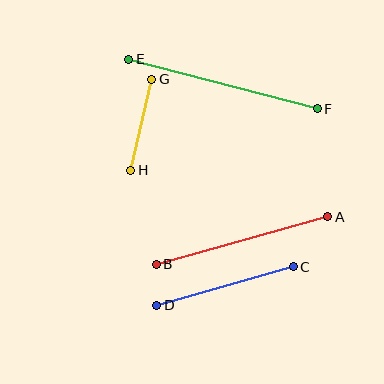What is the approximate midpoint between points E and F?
The midpoint is at approximately (223, 84) pixels.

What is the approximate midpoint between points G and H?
The midpoint is at approximately (141, 125) pixels.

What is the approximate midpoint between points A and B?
The midpoint is at approximately (242, 241) pixels.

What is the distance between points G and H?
The distance is approximately 93 pixels.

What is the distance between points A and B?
The distance is approximately 178 pixels.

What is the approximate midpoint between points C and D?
The midpoint is at approximately (225, 286) pixels.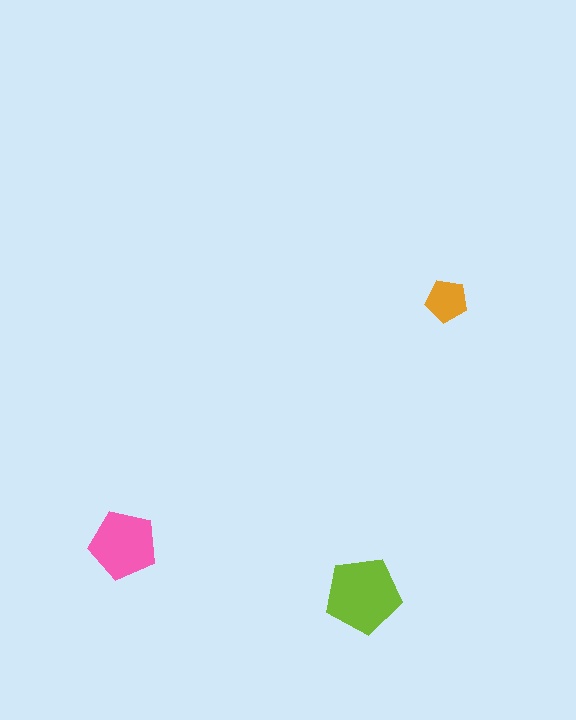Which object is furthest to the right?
The orange pentagon is rightmost.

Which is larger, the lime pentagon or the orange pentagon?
The lime one.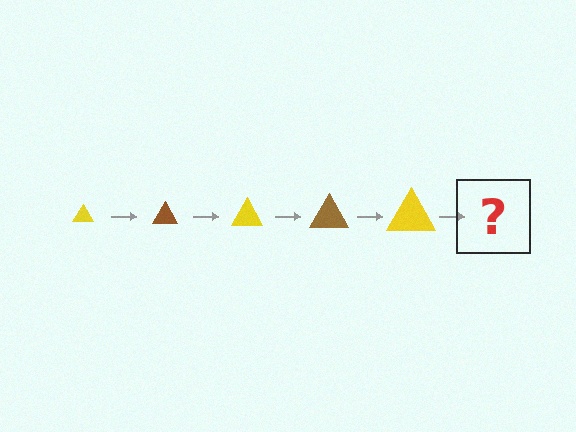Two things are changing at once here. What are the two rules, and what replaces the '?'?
The two rules are that the triangle grows larger each step and the color cycles through yellow and brown. The '?' should be a brown triangle, larger than the previous one.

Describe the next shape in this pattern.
It should be a brown triangle, larger than the previous one.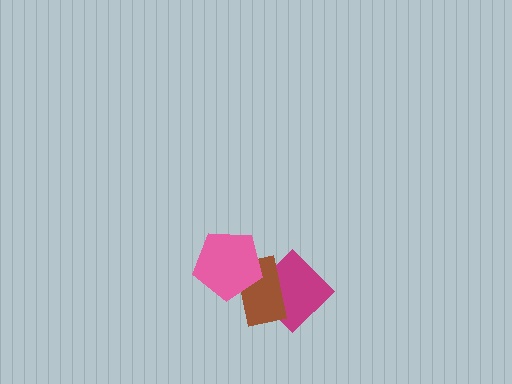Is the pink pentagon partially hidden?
No, no other shape covers it.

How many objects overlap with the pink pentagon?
2 objects overlap with the pink pentagon.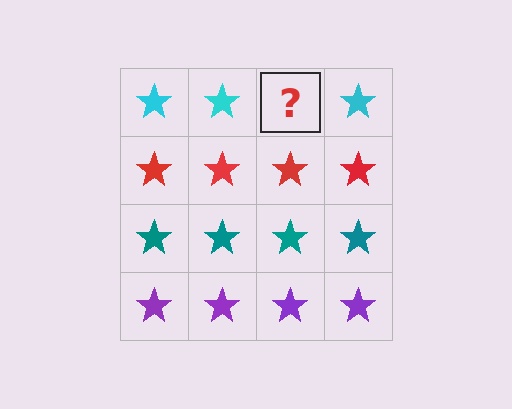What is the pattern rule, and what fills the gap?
The rule is that each row has a consistent color. The gap should be filled with a cyan star.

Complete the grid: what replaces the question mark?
The question mark should be replaced with a cyan star.